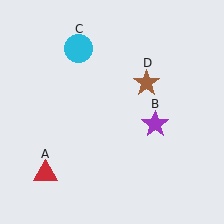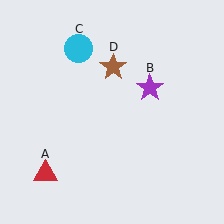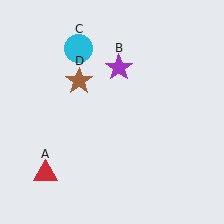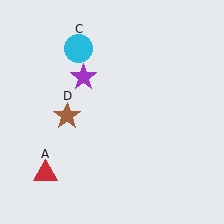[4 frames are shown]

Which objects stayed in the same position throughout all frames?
Red triangle (object A) and cyan circle (object C) remained stationary.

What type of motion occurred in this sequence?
The purple star (object B), brown star (object D) rotated counterclockwise around the center of the scene.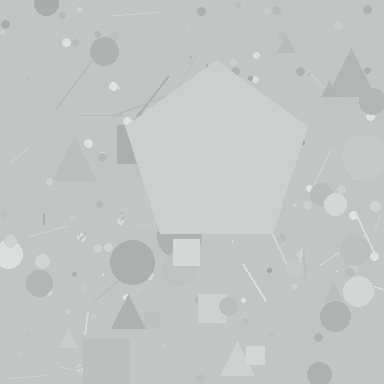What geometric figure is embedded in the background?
A pentagon is embedded in the background.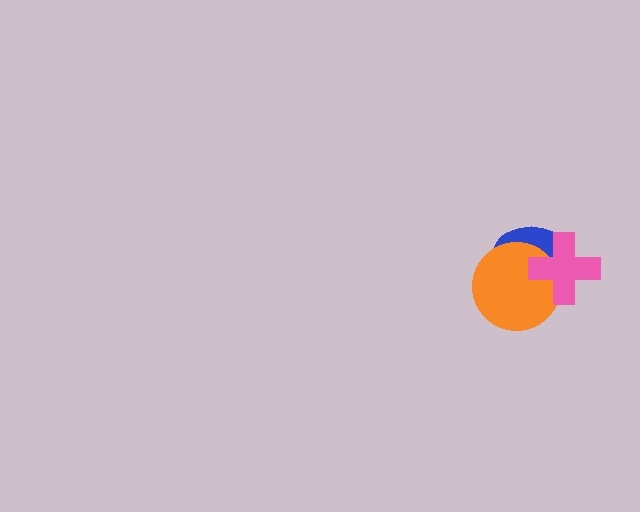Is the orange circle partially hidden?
Yes, it is partially covered by another shape.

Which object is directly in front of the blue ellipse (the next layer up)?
The orange circle is directly in front of the blue ellipse.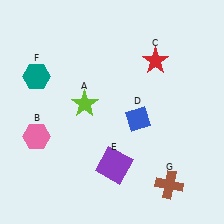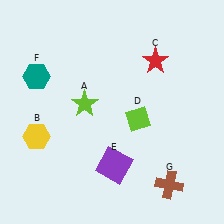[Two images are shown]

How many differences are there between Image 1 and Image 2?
There are 2 differences between the two images.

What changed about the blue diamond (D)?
In Image 1, D is blue. In Image 2, it changed to lime.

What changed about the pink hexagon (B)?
In Image 1, B is pink. In Image 2, it changed to yellow.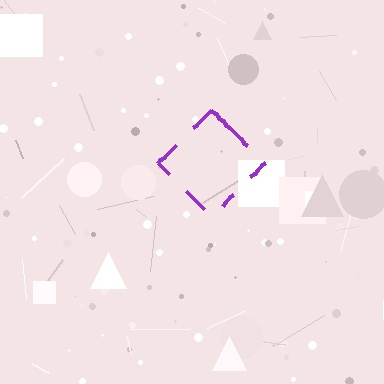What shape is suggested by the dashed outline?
The dashed outline suggests a diamond.